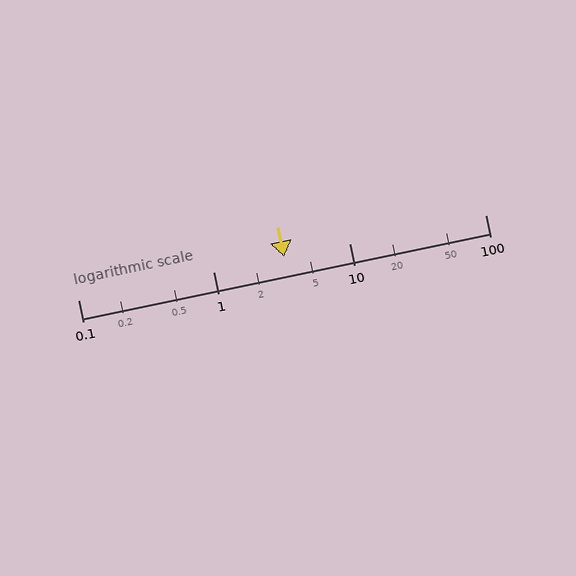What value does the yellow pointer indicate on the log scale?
The pointer indicates approximately 3.3.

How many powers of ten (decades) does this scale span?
The scale spans 3 decades, from 0.1 to 100.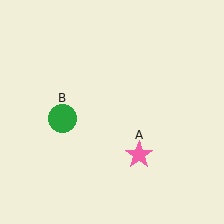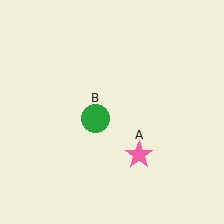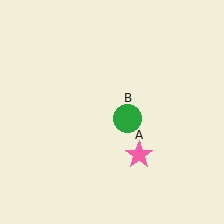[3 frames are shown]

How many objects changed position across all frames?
1 object changed position: green circle (object B).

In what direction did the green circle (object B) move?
The green circle (object B) moved right.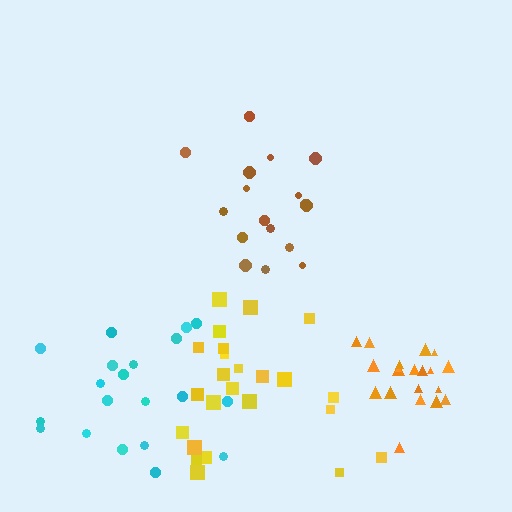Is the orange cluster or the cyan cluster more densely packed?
Orange.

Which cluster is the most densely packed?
Orange.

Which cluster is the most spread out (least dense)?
Yellow.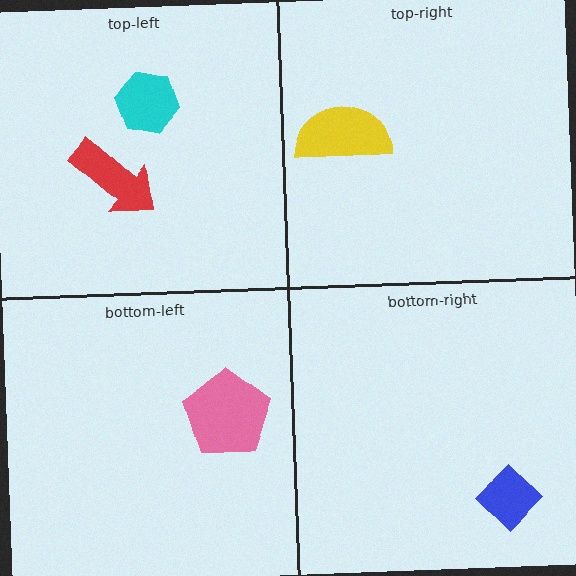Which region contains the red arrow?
The top-left region.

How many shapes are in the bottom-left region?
1.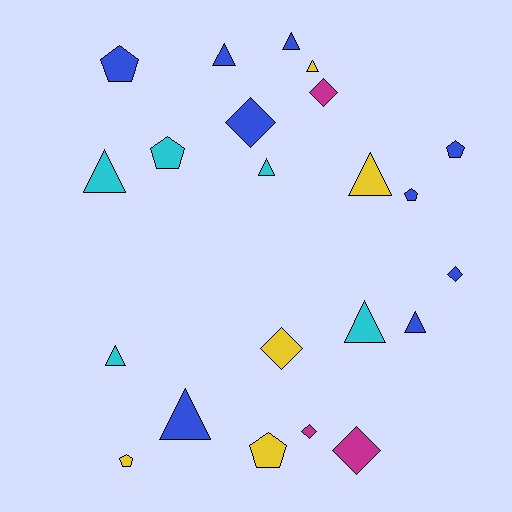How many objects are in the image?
There are 22 objects.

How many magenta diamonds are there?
There are 3 magenta diamonds.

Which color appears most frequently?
Blue, with 9 objects.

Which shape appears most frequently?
Triangle, with 10 objects.